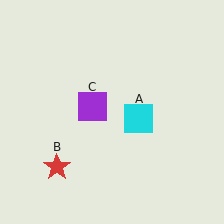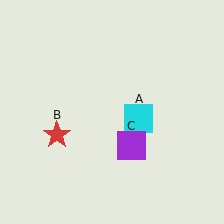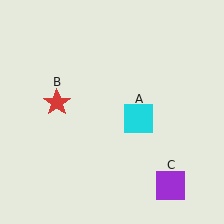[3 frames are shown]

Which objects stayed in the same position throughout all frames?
Cyan square (object A) remained stationary.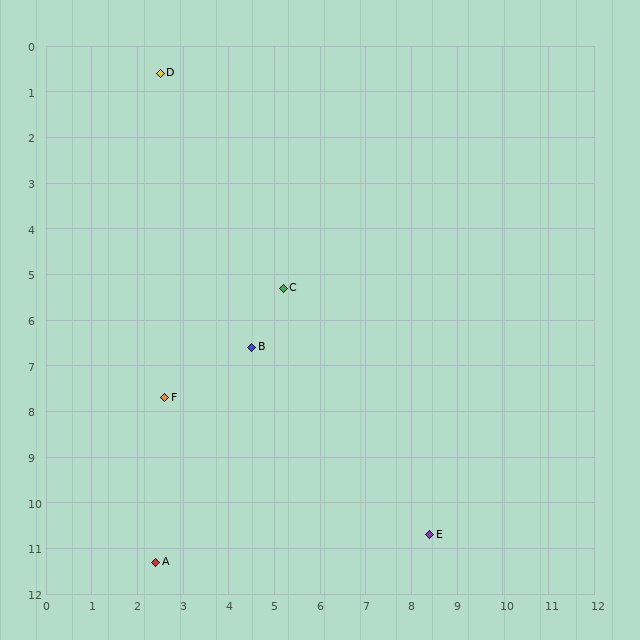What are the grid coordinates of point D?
Point D is at approximately (2.5, 0.6).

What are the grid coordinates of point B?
Point B is at approximately (4.5, 6.6).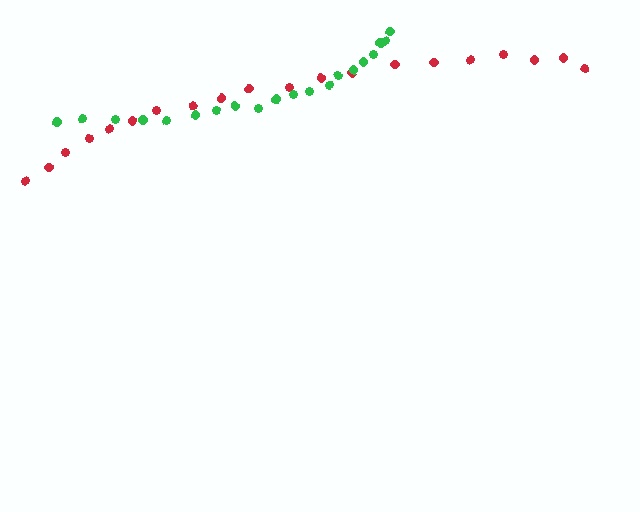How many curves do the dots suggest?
There are 2 distinct paths.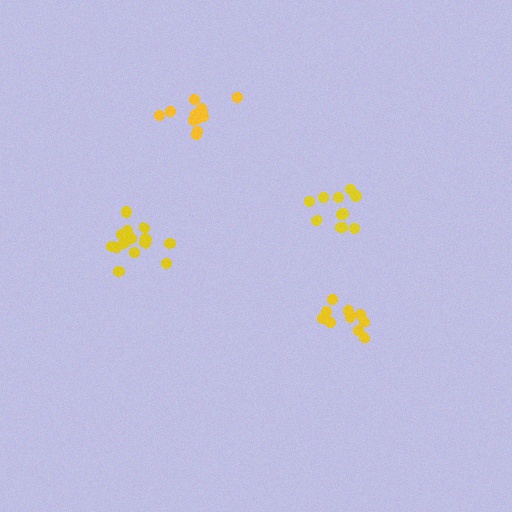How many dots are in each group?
Group 1: 10 dots, Group 2: 14 dots, Group 3: 12 dots, Group 4: 11 dots (47 total).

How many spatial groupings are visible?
There are 4 spatial groupings.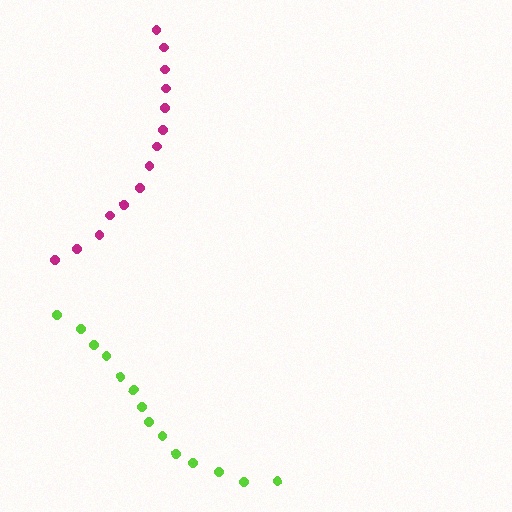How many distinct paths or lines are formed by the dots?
There are 2 distinct paths.